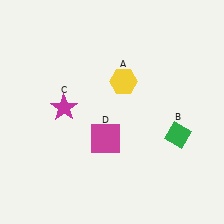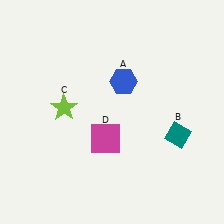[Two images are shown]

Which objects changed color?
A changed from yellow to blue. B changed from green to teal. C changed from magenta to lime.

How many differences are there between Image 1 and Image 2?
There are 3 differences between the two images.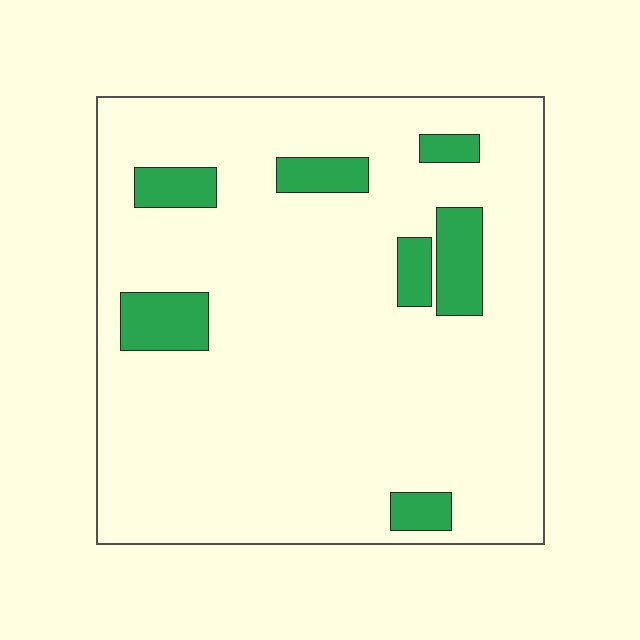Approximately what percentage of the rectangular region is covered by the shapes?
Approximately 10%.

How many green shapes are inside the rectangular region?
7.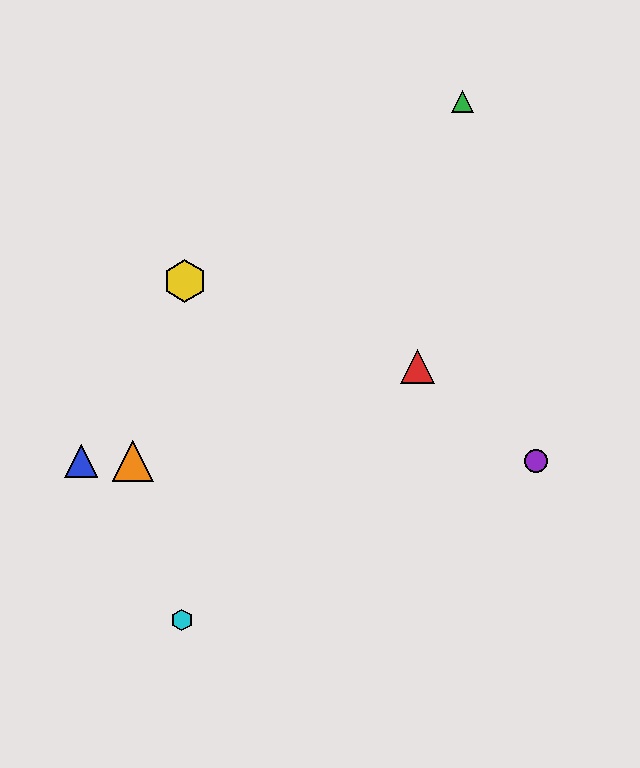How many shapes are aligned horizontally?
3 shapes (the blue triangle, the purple circle, the orange triangle) are aligned horizontally.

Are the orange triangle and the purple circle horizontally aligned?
Yes, both are at y≈461.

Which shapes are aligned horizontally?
The blue triangle, the purple circle, the orange triangle are aligned horizontally.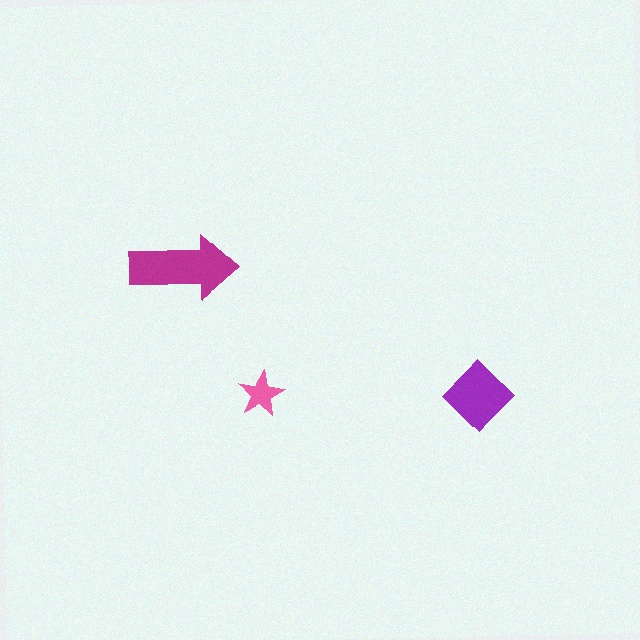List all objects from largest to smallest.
The magenta arrow, the purple diamond, the pink star.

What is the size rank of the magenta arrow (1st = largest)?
1st.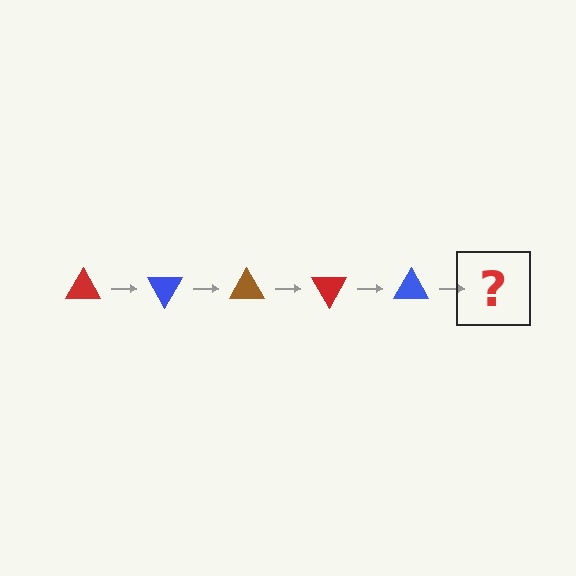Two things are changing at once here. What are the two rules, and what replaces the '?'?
The two rules are that it rotates 60 degrees each step and the color cycles through red, blue, and brown. The '?' should be a brown triangle, rotated 300 degrees from the start.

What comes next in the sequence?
The next element should be a brown triangle, rotated 300 degrees from the start.